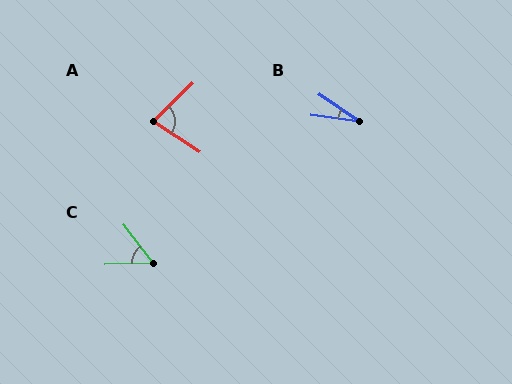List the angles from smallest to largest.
B (27°), C (55°), A (77°).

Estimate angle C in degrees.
Approximately 55 degrees.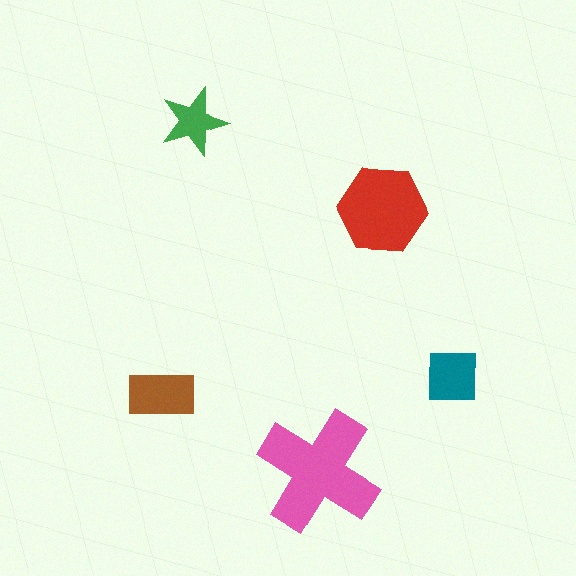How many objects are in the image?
There are 5 objects in the image.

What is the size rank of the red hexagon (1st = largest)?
2nd.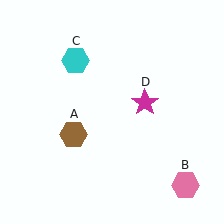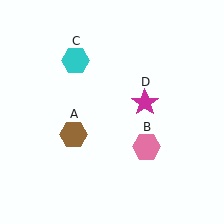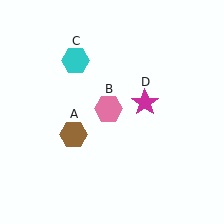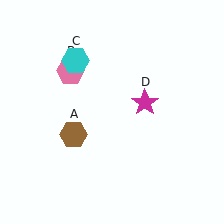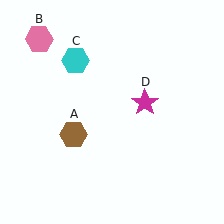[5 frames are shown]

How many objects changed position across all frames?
1 object changed position: pink hexagon (object B).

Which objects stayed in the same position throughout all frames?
Brown hexagon (object A) and cyan hexagon (object C) and magenta star (object D) remained stationary.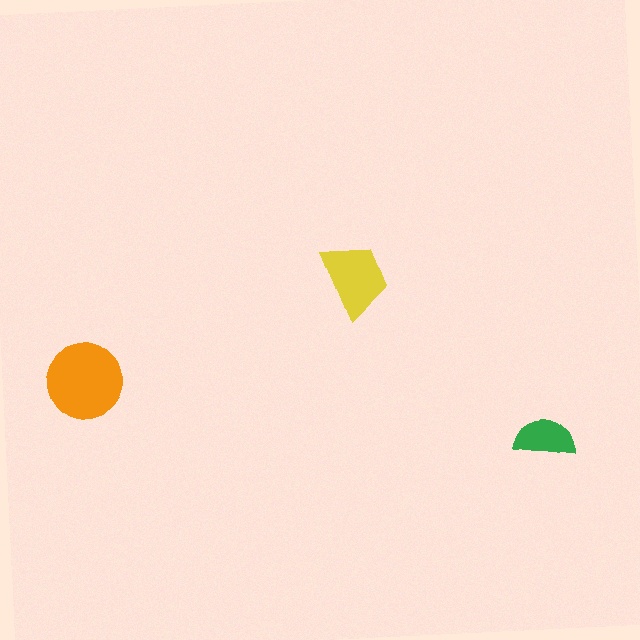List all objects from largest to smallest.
The orange circle, the yellow trapezoid, the green semicircle.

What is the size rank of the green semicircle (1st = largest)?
3rd.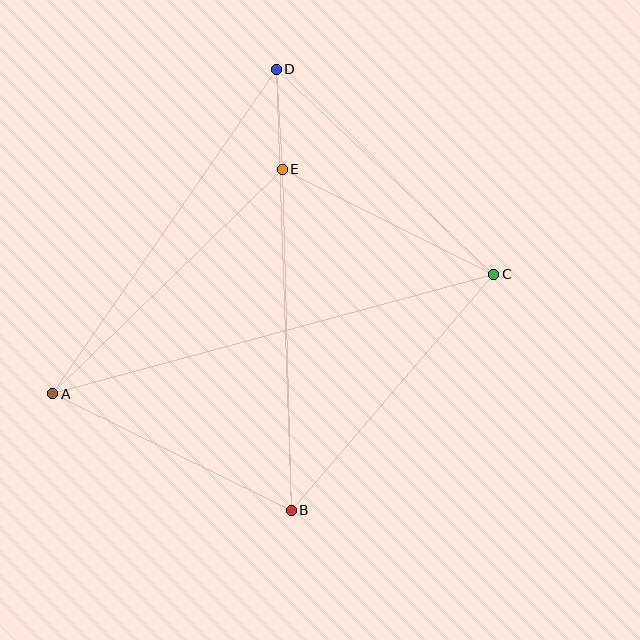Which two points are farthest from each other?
Points A and C are farthest from each other.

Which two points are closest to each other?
Points D and E are closest to each other.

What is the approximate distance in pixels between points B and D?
The distance between B and D is approximately 442 pixels.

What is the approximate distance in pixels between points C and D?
The distance between C and D is approximately 299 pixels.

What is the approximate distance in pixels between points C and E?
The distance between C and E is approximately 236 pixels.